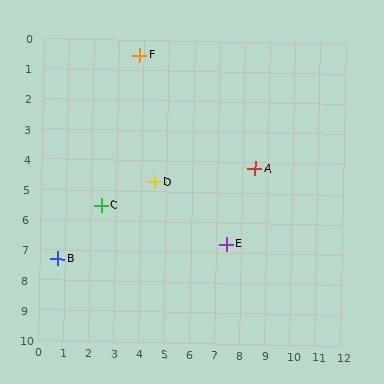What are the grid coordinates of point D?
Point D is at approximately (4.5, 4.7).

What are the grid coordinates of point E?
Point E is at approximately (7.4, 6.7).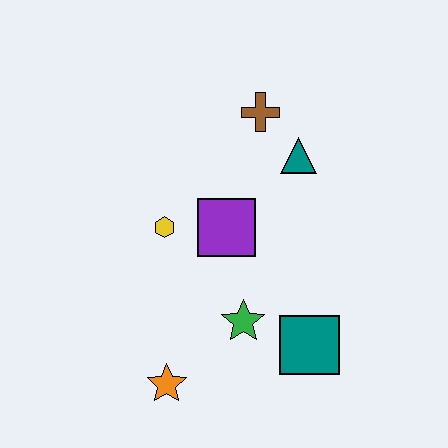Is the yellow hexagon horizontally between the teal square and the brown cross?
No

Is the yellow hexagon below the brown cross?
Yes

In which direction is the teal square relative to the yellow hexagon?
The teal square is to the right of the yellow hexagon.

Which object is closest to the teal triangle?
The brown cross is closest to the teal triangle.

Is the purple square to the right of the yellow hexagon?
Yes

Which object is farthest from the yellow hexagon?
The teal square is farthest from the yellow hexagon.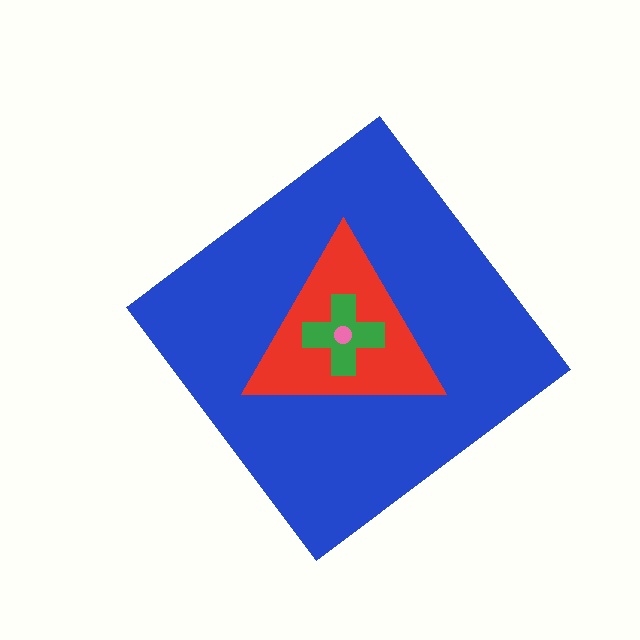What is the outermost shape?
The blue diamond.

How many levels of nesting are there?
4.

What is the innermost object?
The pink circle.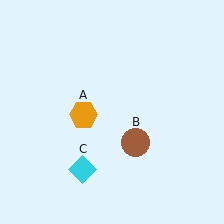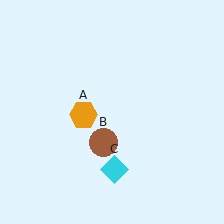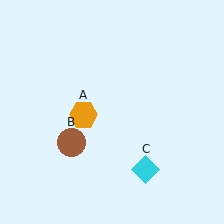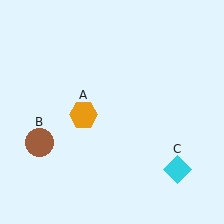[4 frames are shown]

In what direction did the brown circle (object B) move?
The brown circle (object B) moved left.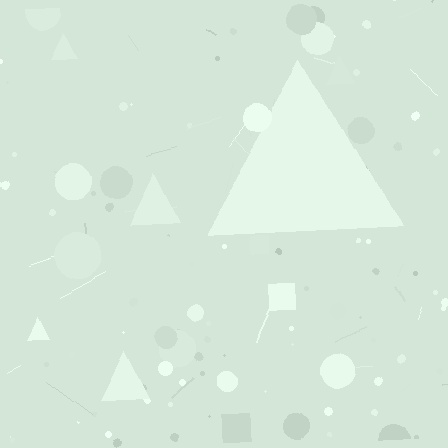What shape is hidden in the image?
A triangle is hidden in the image.